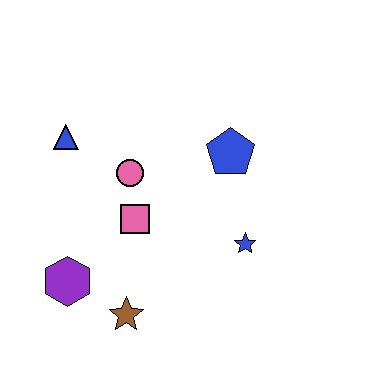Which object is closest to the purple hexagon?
The brown star is closest to the purple hexagon.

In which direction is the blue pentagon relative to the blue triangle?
The blue pentagon is to the right of the blue triangle.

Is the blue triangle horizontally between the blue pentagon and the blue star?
No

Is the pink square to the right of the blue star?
No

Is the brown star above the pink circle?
No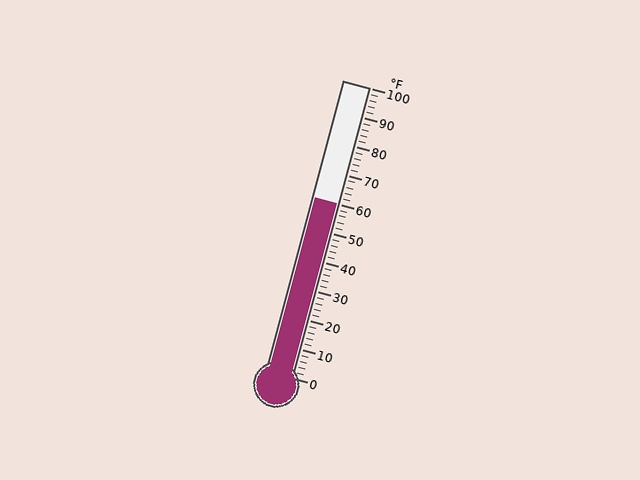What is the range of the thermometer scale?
The thermometer scale ranges from 0°F to 100°F.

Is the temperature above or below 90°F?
The temperature is below 90°F.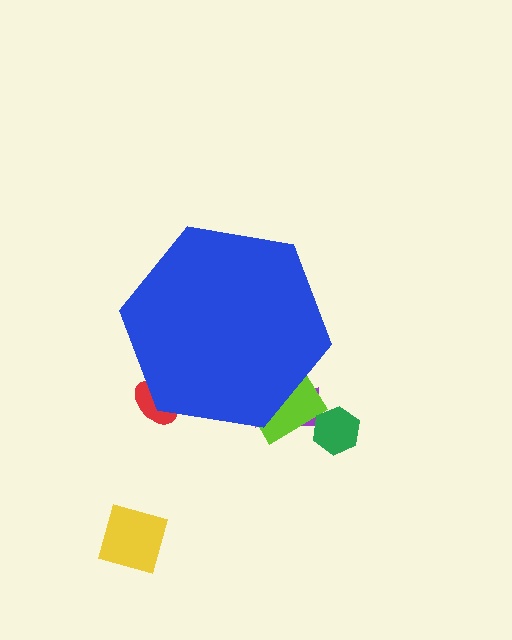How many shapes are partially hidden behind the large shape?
3 shapes are partially hidden.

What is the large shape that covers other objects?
A blue hexagon.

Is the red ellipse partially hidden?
Yes, the red ellipse is partially hidden behind the blue hexagon.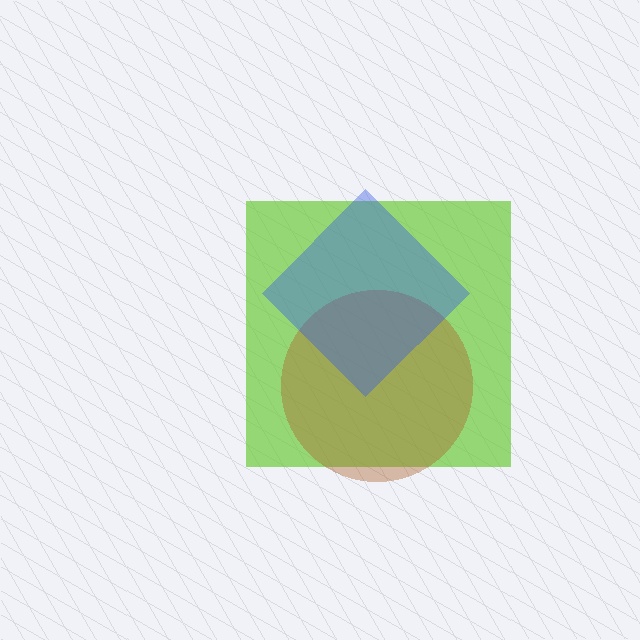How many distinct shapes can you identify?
There are 3 distinct shapes: a lime square, a brown circle, a blue diamond.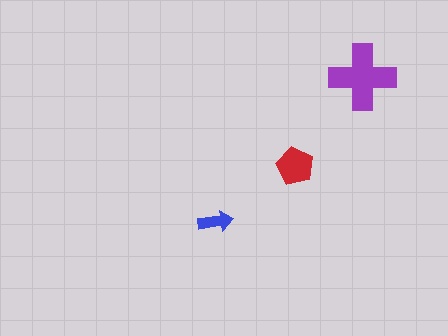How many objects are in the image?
There are 3 objects in the image.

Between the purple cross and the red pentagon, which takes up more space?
The purple cross.